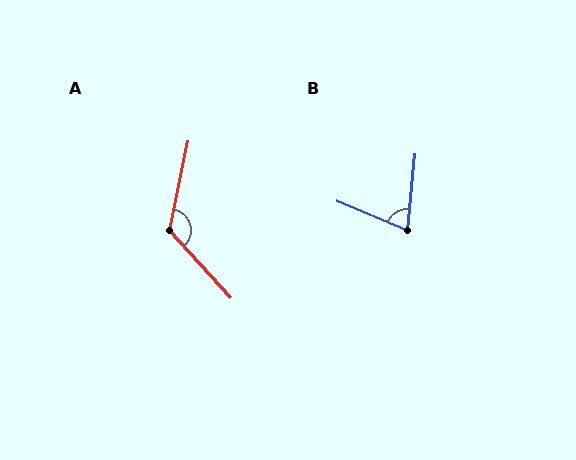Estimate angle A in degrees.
Approximately 125 degrees.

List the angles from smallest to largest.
B (73°), A (125°).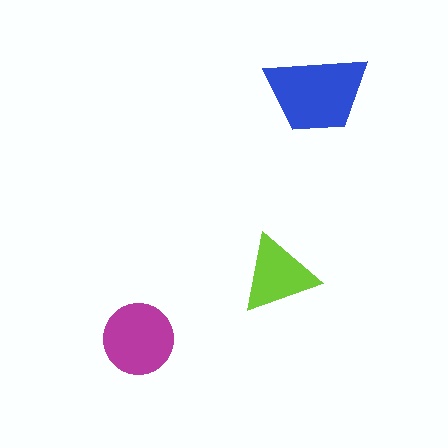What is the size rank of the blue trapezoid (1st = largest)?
1st.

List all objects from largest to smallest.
The blue trapezoid, the magenta circle, the lime triangle.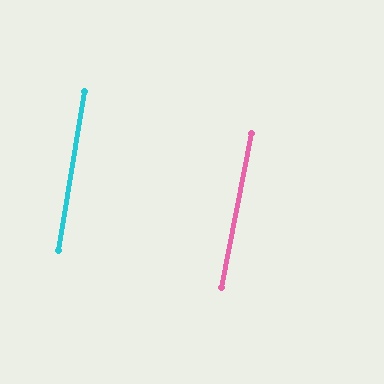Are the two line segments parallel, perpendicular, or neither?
Parallel — their directions differ by only 1.9°.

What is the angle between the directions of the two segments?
Approximately 2 degrees.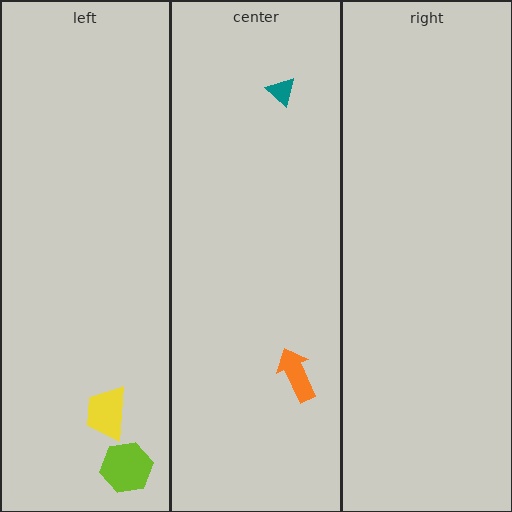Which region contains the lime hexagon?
The left region.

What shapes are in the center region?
The orange arrow, the teal triangle.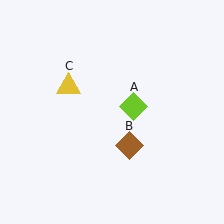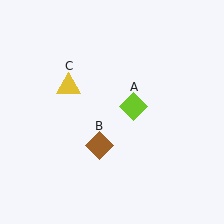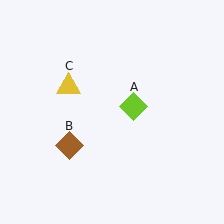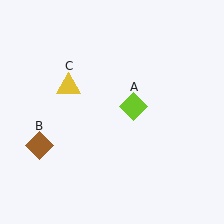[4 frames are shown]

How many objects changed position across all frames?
1 object changed position: brown diamond (object B).